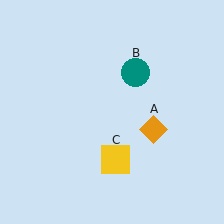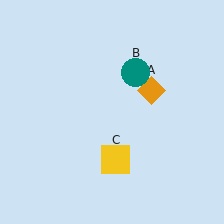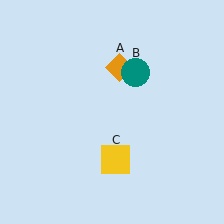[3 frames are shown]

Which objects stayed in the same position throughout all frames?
Teal circle (object B) and yellow square (object C) remained stationary.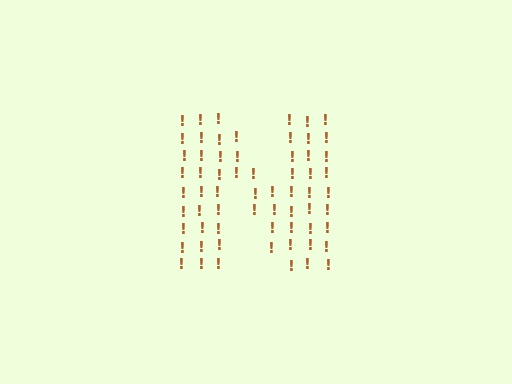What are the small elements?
The small elements are exclamation marks.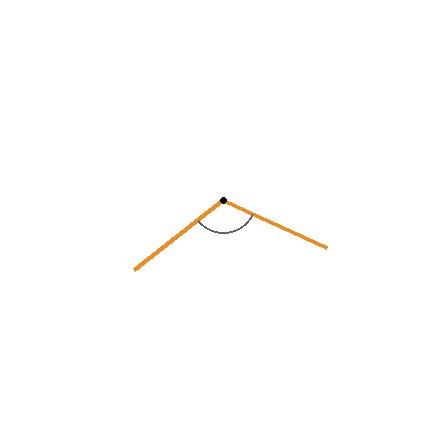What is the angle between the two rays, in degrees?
Approximately 117 degrees.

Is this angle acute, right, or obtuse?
It is obtuse.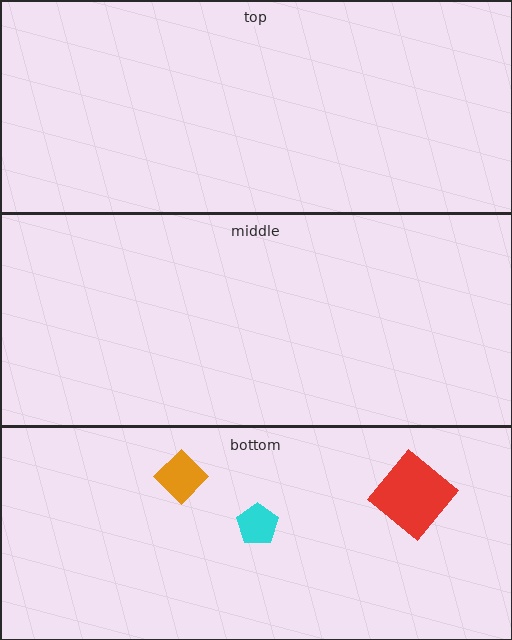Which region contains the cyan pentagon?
The bottom region.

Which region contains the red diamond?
The bottom region.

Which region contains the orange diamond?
The bottom region.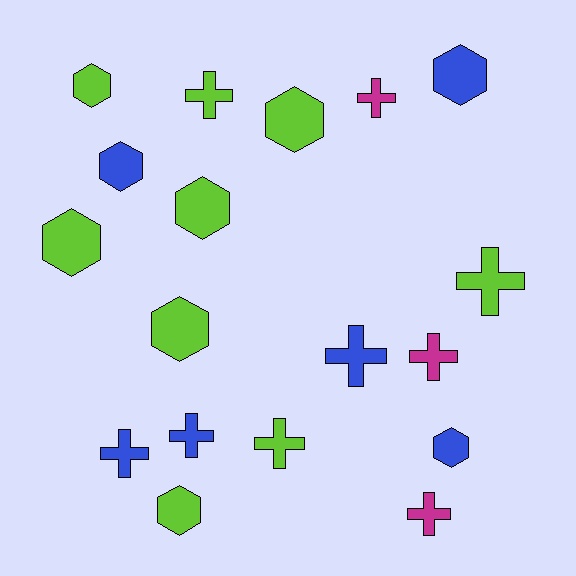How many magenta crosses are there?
There are 3 magenta crosses.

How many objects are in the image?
There are 18 objects.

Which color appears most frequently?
Lime, with 9 objects.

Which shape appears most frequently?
Hexagon, with 9 objects.